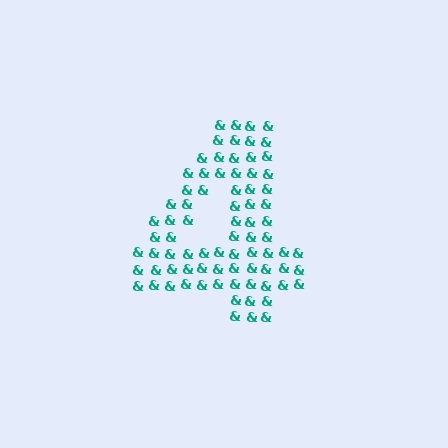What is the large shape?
The large shape is the digit 4.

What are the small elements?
The small elements are ampersands.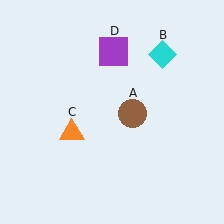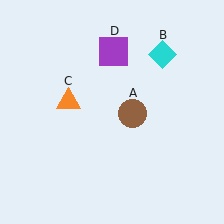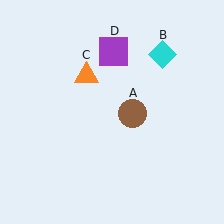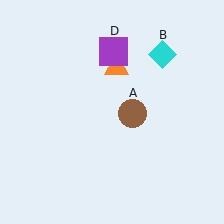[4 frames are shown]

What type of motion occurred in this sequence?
The orange triangle (object C) rotated clockwise around the center of the scene.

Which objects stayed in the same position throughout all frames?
Brown circle (object A) and cyan diamond (object B) and purple square (object D) remained stationary.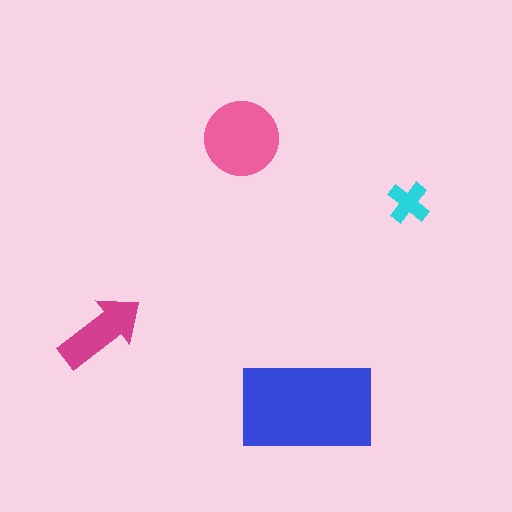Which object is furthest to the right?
The cyan cross is rightmost.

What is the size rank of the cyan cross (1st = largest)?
4th.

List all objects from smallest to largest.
The cyan cross, the magenta arrow, the pink circle, the blue rectangle.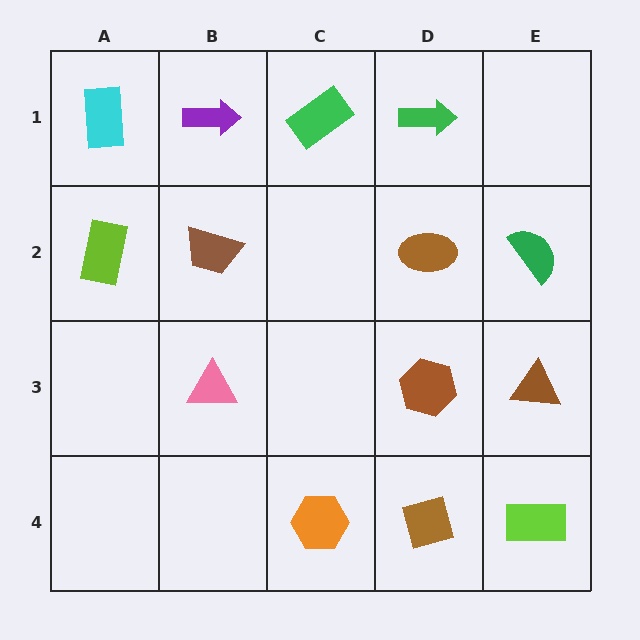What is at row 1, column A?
A cyan rectangle.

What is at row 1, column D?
A green arrow.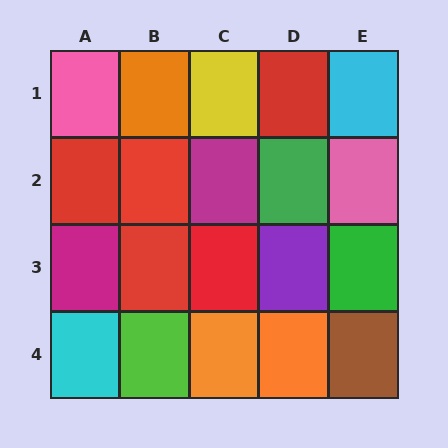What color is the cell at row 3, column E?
Green.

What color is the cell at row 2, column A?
Red.